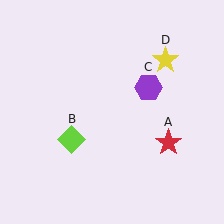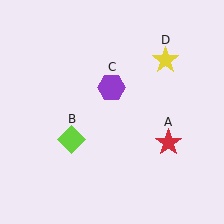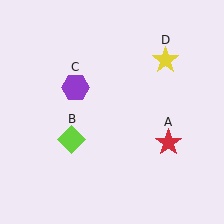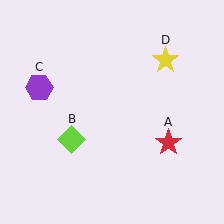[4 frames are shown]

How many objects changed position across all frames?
1 object changed position: purple hexagon (object C).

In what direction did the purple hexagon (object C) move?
The purple hexagon (object C) moved left.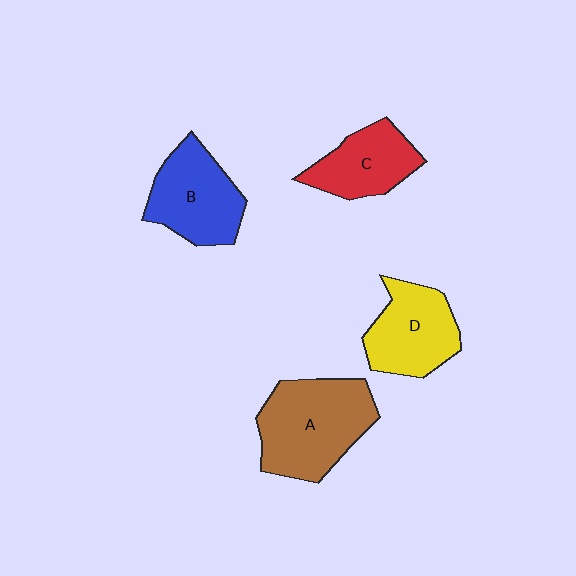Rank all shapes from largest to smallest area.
From largest to smallest: A (brown), B (blue), D (yellow), C (red).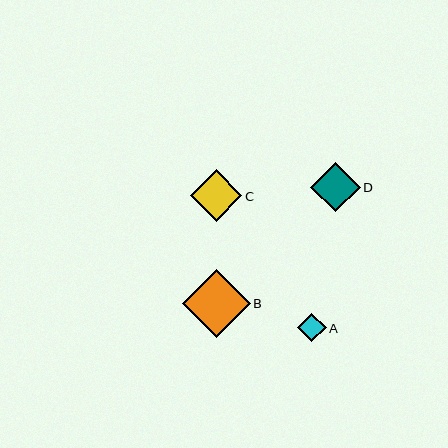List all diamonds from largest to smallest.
From largest to smallest: B, C, D, A.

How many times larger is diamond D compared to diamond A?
Diamond D is approximately 1.8 times the size of diamond A.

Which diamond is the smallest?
Diamond A is the smallest with a size of approximately 28 pixels.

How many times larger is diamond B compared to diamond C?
Diamond B is approximately 1.3 times the size of diamond C.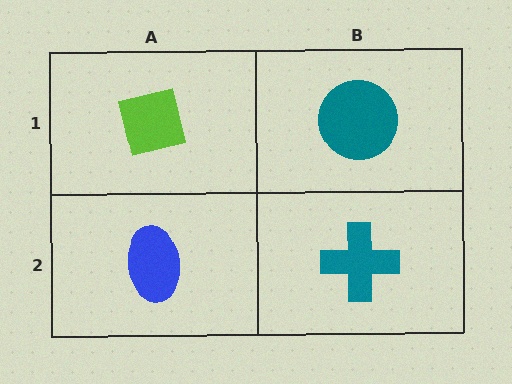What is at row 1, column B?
A teal circle.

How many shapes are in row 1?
2 shapes.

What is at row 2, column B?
A teal cross.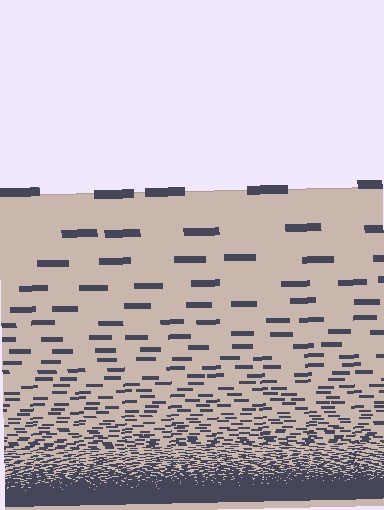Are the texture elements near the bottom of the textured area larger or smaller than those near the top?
Smaller. The gradient is inverted — elements near the bottom are smaller and denser.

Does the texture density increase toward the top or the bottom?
Density increases toward the bottom.